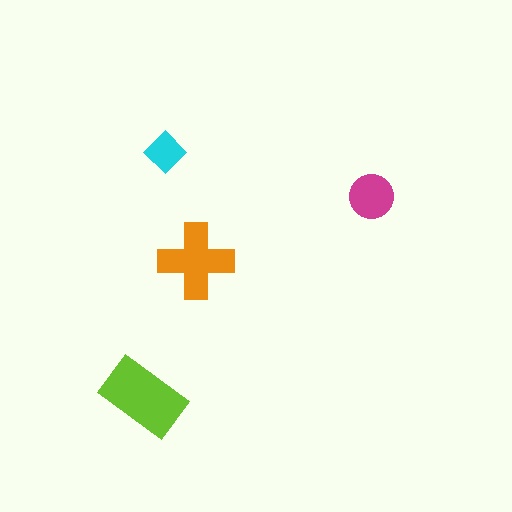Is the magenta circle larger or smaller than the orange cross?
Smaller.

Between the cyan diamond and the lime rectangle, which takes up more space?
The lime rectangle.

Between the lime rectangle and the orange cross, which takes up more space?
The lime rectangle.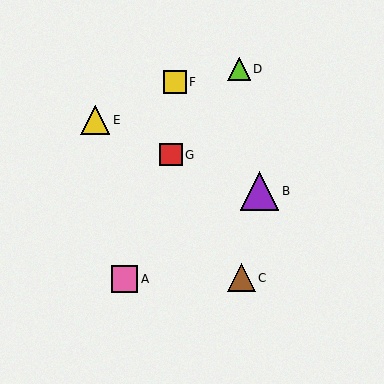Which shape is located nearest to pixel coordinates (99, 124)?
The yellow triangle (labeled E) at (95, 120) is nearest to that location.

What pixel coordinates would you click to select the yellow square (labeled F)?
Click at (175, 82) to select the yellow square F.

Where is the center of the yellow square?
The center of the yellow square is at (175, 82).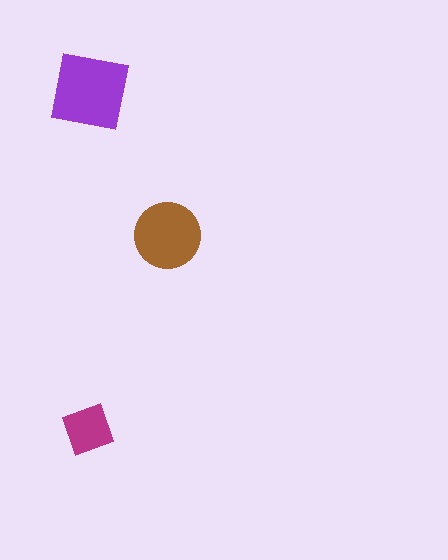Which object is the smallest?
The magenta square.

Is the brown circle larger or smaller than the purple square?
Smaller.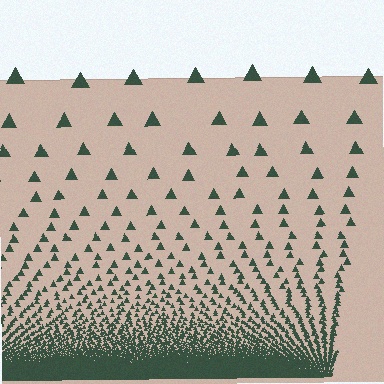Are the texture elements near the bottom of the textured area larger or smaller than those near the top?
Smaller. The gradient is inverted — elements near the bottom are smaller and denser.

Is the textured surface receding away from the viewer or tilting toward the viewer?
The surface appears to tilt toward the viewer. Texture elements get larger and sparser toward the top.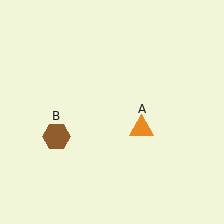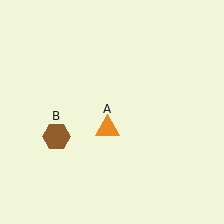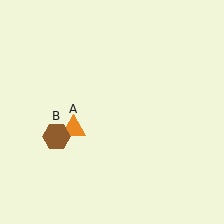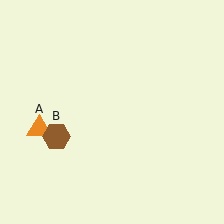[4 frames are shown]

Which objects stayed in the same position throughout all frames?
Brown hexagon (object B) remained stationary.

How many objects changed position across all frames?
1 object changed position: orange triangle (object A).